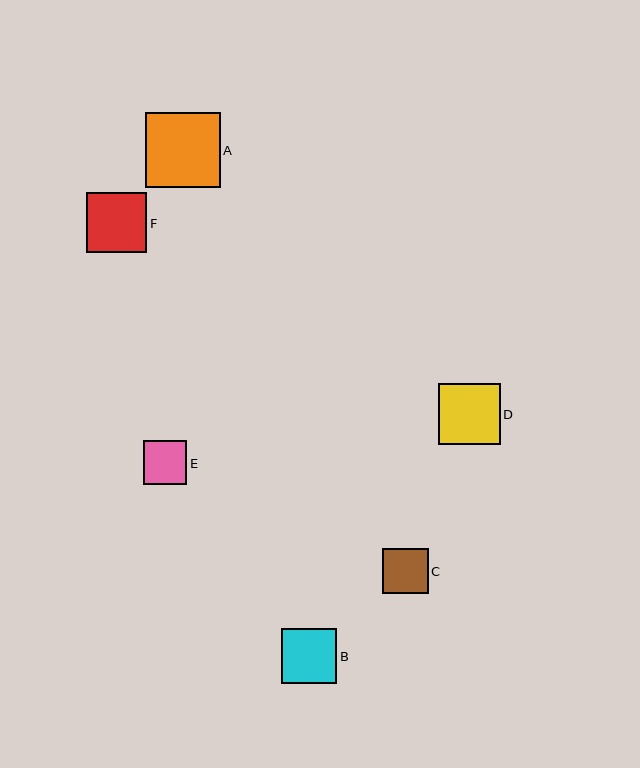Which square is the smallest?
Square E is the smallest with a size of approximately 43 pixels.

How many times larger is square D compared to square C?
Square D is approximately 1.4 times the size of square C.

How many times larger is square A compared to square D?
Square A is approximately 1.2 times the size of square D.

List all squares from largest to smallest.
From largest to smallest: A, D, F, B, C, E.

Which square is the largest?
Square A is the largest with a size of approximately 74 pixels.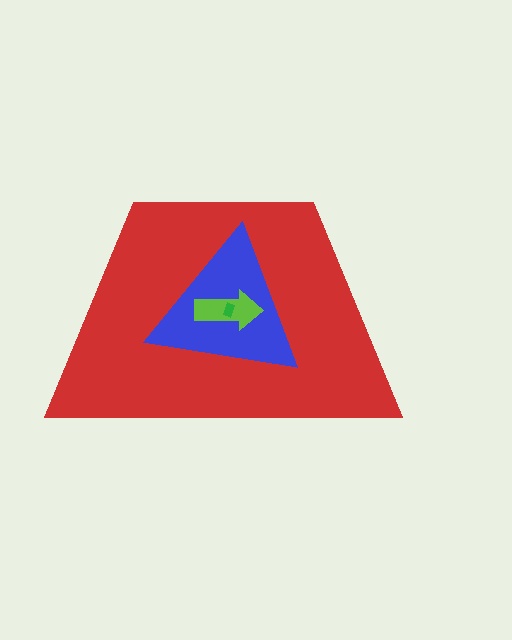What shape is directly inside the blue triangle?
The lime arrow.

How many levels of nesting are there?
4.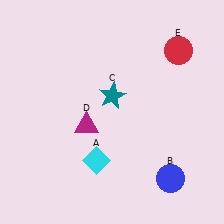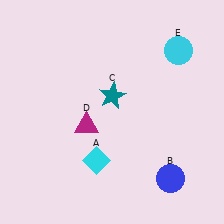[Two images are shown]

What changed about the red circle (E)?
In Image 1, E is red. In Image 2, it changed to cyan.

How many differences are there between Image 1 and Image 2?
There is 1 difference between the two images.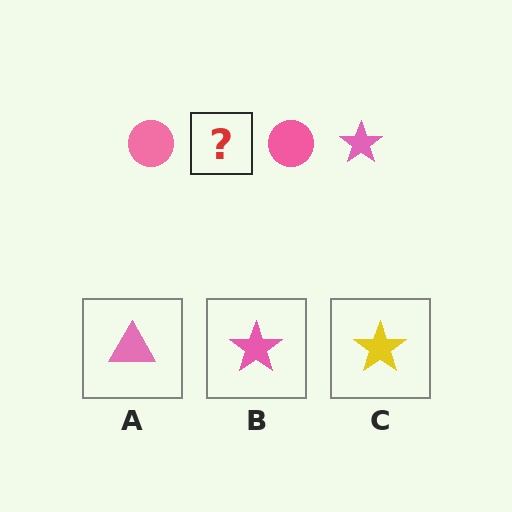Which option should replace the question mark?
Option B.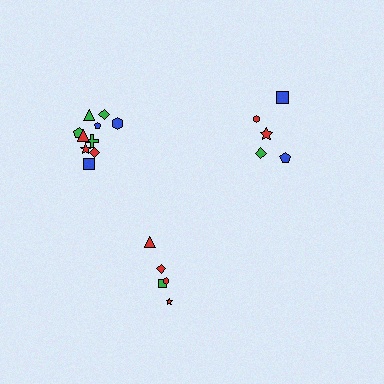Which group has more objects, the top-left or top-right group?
The top-left group.